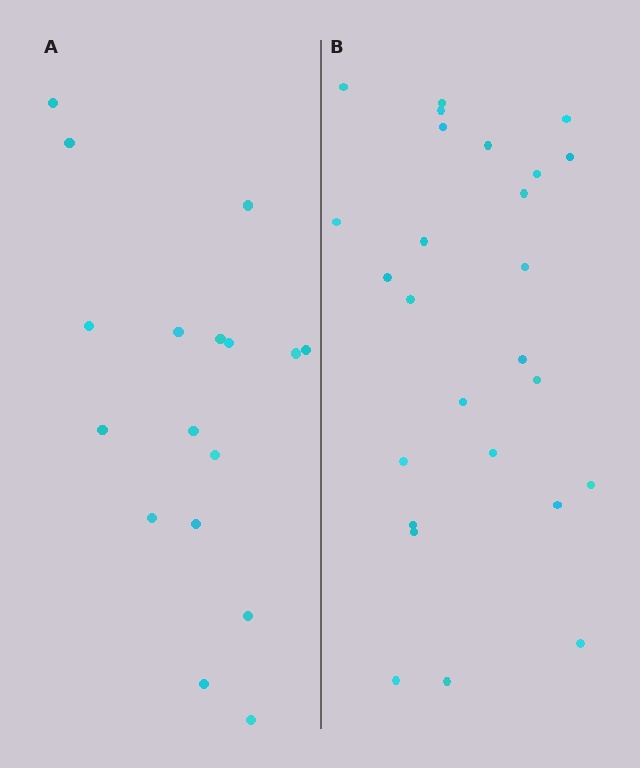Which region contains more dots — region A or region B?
Region B (the right region) has more dots.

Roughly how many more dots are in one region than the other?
Region B has roughly 8 or so more dots than region A.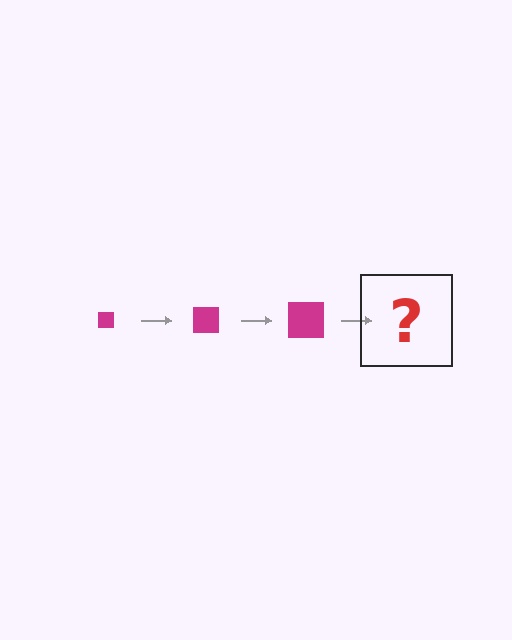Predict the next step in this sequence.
The next step is a magenta square, larger than the previous one.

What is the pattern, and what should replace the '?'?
The pattern is that the square gets progressively larger each step. The '?' should be a magenta square, larger than the previous one.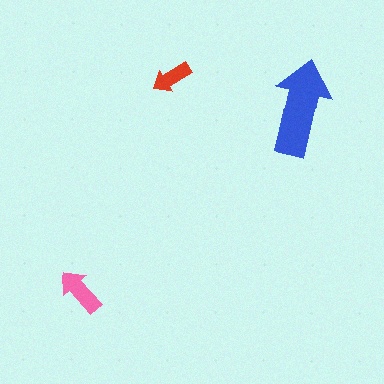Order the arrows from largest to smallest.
the blue one, the pink one, the red one.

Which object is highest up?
The red arrow is topmost.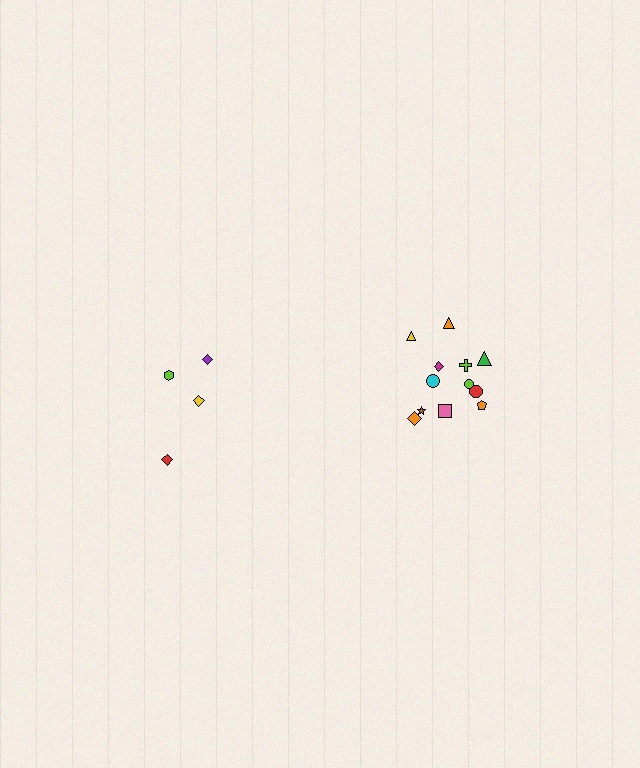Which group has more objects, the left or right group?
The right group.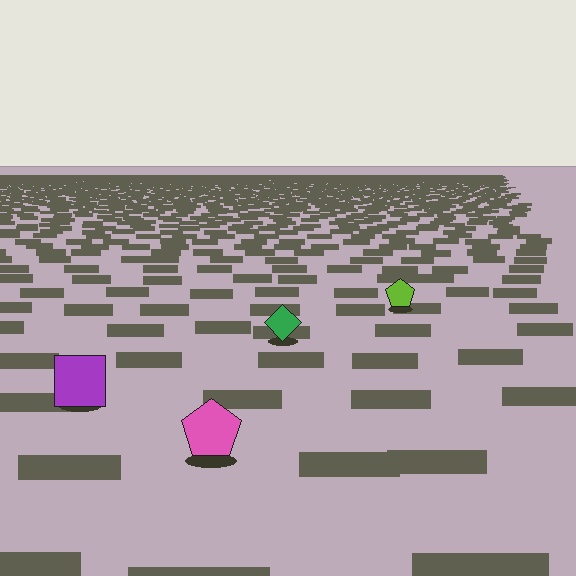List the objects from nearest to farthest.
From nearest to farthest: the pink pentagon, the purple square, the green diamond, the lime pentagon.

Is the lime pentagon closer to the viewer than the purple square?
No. The purple square is closer — you can tell from the texture gradient: the ground texture is coarser near it.